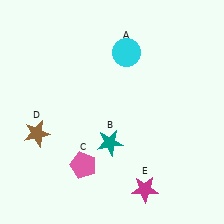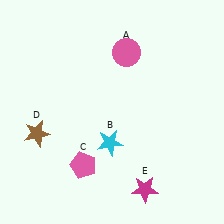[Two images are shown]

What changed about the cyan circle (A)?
In Image 1, A is cyan. In Image 2, it changed to pink.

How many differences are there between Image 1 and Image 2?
There are 2 differences between the two images.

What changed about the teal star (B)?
In Image 1, B is teal. In Image 2, it changed to cyan.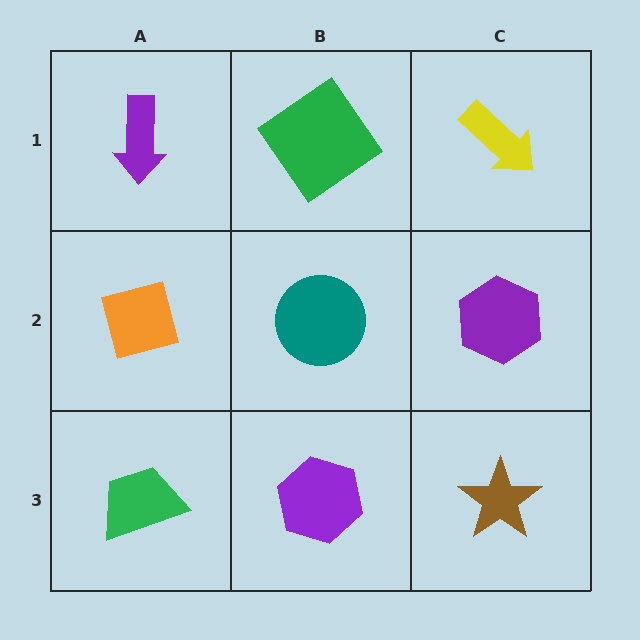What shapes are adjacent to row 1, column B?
A teal circle (row 2, column B), a purple arrow (row 1, column A), a yellow arrow (row 1, column C).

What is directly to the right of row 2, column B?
A purple hexagon.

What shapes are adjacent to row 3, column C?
A purple hexagon (row 2, column C), a purple hexagon (row 3, column B).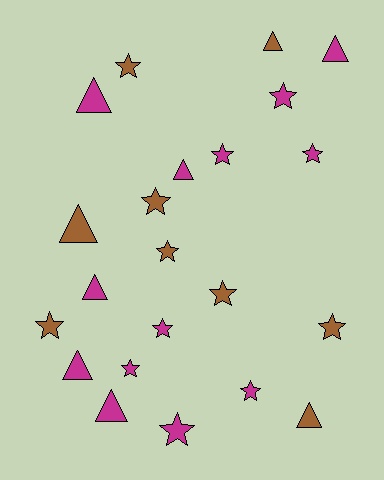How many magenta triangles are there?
There are 6 magenta triangles.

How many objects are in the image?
There are 22 objects.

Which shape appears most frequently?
Star, with 13 objects.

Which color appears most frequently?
Magenta, with 13 objects.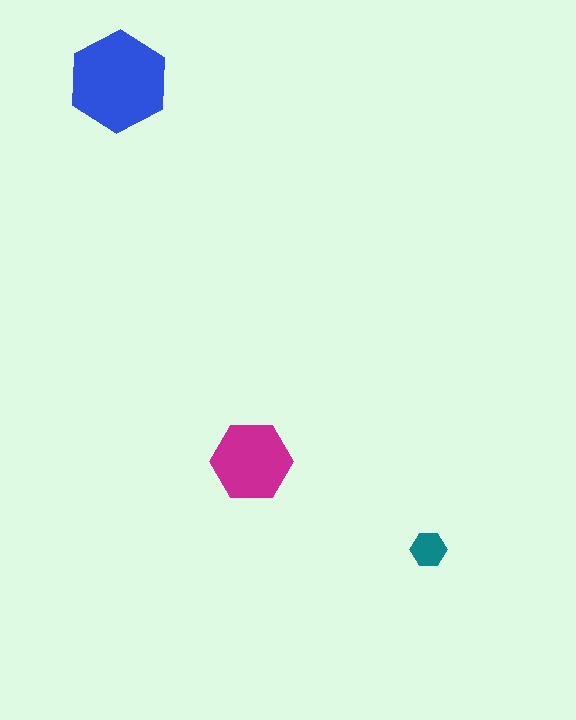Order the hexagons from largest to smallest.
the blue one, the magenta one, the teal one.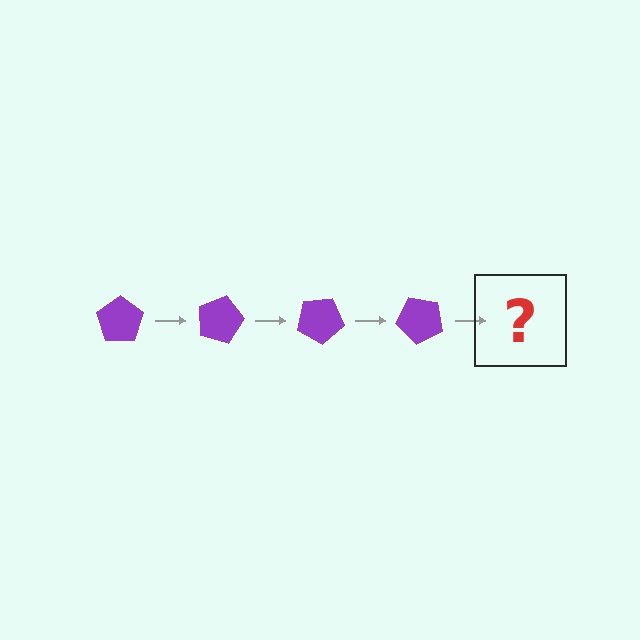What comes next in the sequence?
The next element should be a purple pentagon rotated 60 degrees.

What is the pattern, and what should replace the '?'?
The pattern is that the pentagon rotates 15 degrees each step. The '?' should be a purple pentagon rotated 60 degrees.